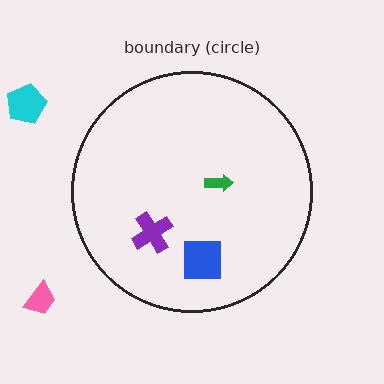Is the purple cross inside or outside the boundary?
Inside.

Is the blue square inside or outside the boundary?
Inside.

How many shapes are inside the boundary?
3 inside, 2 outside.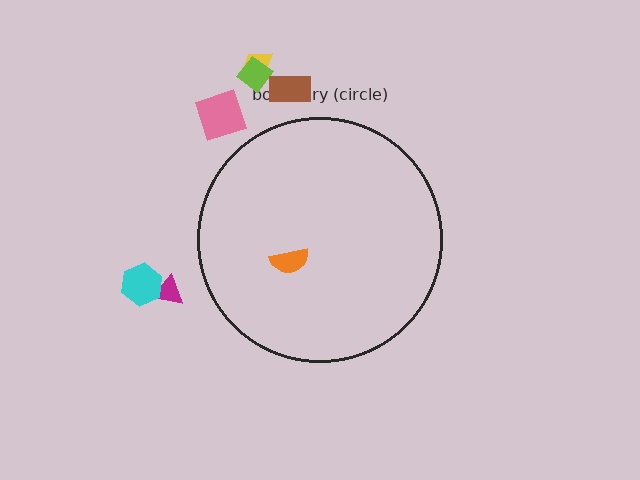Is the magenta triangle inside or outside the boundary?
Outside.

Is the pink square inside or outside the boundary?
Outside.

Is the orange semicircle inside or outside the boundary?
Inside.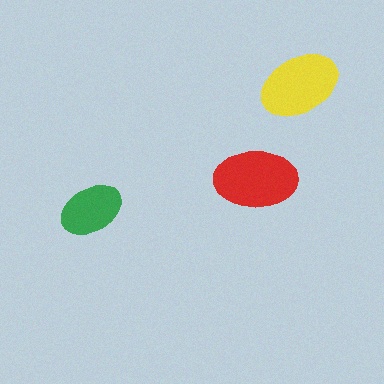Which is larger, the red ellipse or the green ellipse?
The red one.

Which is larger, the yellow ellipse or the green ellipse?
The yellow one.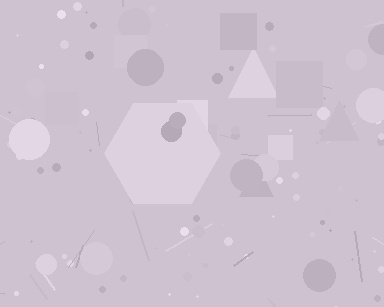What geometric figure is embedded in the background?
A hexagon is embedded in the background.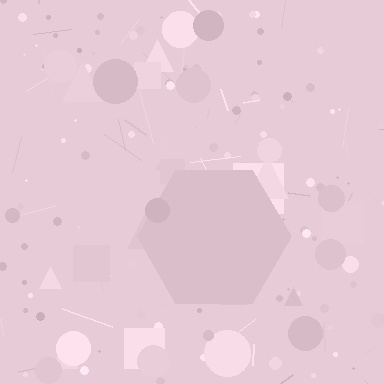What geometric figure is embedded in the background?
A hexagon is embedded in the background.